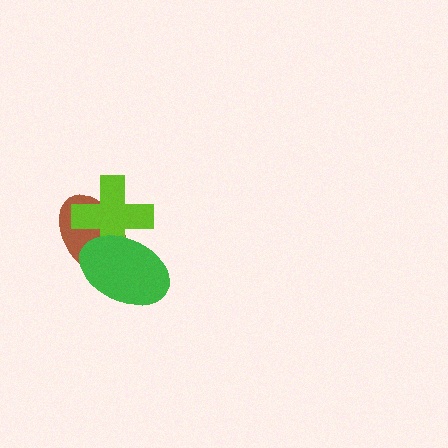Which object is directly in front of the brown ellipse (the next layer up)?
The lime cross is directly in front of the brown ellipse.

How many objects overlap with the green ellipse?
2 objects overlap with the green ellipse.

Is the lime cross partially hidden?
Yes, it is partially covered by another shape.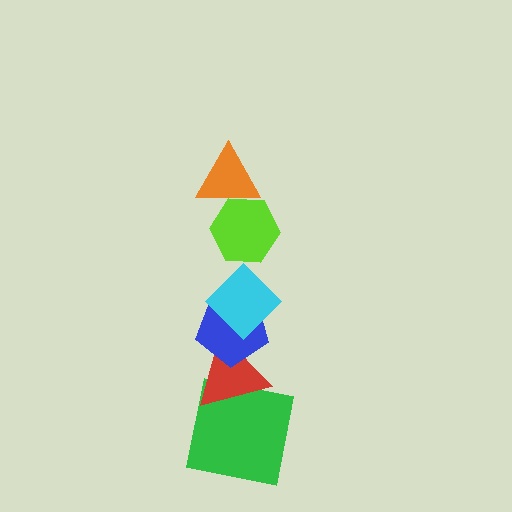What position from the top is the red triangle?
The red triangle is 5th from the top.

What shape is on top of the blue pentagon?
The cyan diamond is on top of the blue pentagon.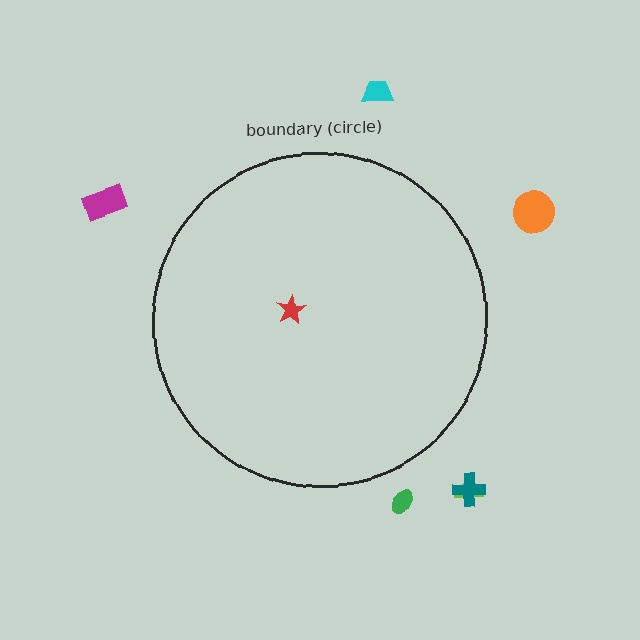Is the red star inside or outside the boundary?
Inside.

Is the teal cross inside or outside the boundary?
Outside.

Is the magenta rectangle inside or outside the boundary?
Outside.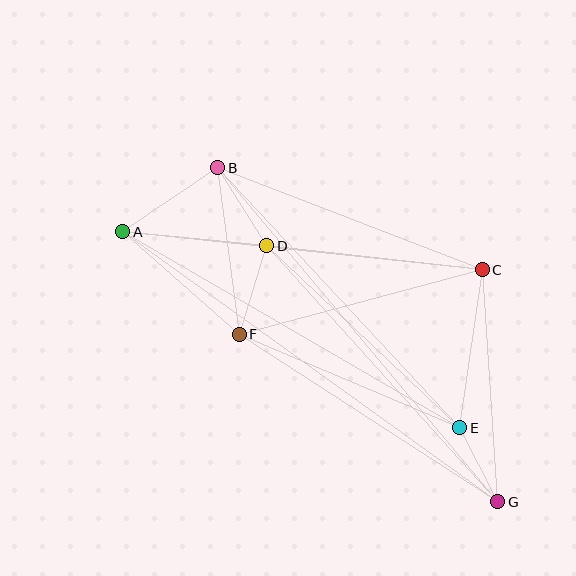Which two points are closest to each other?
Points E and G are closest to each other.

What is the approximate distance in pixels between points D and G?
The distance between D and G is approximately 345 pixels.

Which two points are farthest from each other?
Points A and G are farthest from each other.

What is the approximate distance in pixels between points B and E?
The distance between B and E is approximately 356 pixels.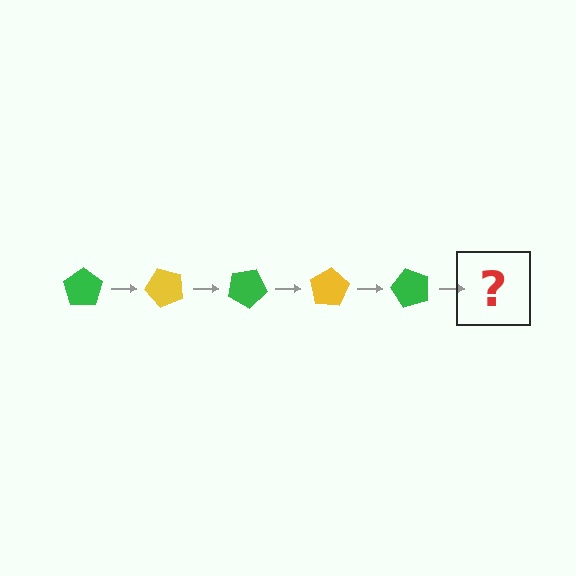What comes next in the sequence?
The next element should be a yellow pentagon, rotated 250 degrees from the start.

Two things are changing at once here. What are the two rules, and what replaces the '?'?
The two rules are that it rotates 50 degrees each step and the color cycles through green and yellow. The '?' should be a yellow pentagon, rotated 250 degrees from the start.